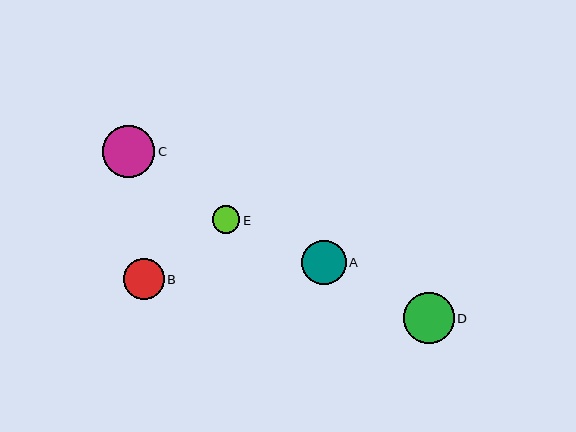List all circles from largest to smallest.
From largest to smallest: C, D, A, B, E.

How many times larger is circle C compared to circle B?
Circle C is approximately 1.3 times the size of circle B.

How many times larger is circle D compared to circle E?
Circle D is approximately 1.9 times the size of circle E.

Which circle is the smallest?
Circle E is the smallest with a size of approximately 27 pixels.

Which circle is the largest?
Circle C is the largest with a size of approximately 52 pixels.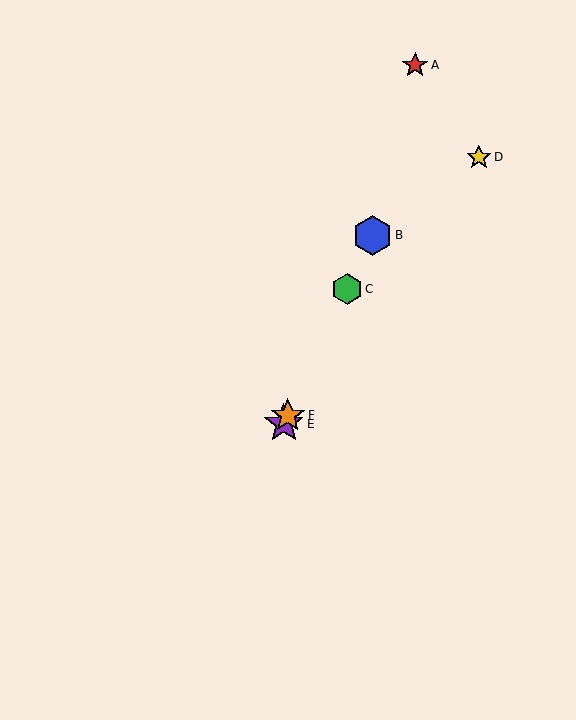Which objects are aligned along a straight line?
Objects B, C, E, F are aligned along a straight line.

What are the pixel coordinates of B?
Object B is at (372, 235).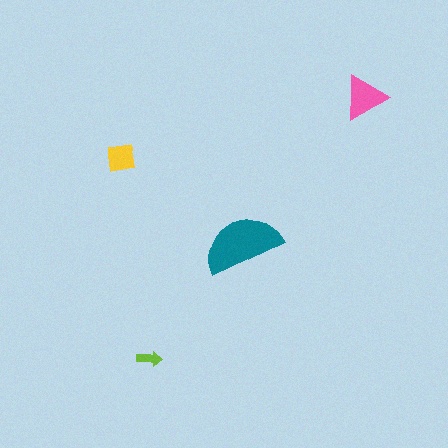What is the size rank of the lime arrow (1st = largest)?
4th.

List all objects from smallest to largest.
The lime arrow, the yellow square, the pink triangle, the teal semicircle.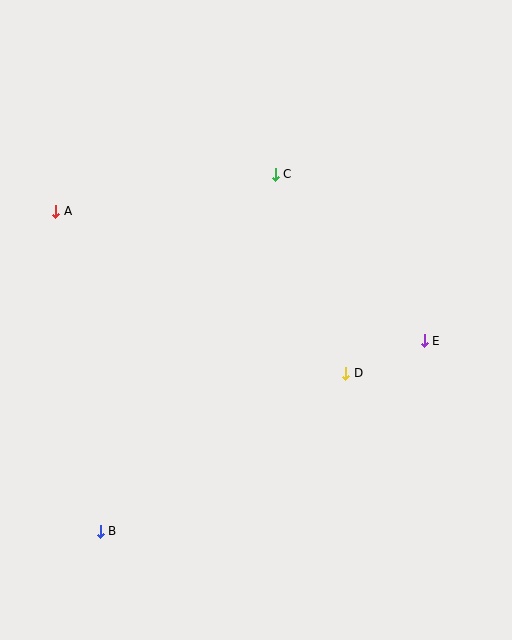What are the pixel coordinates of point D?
Point D is at (346, 373).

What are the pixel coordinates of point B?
Point B is at (100, 531).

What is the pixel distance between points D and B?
The distance between D and B is 292 pixels.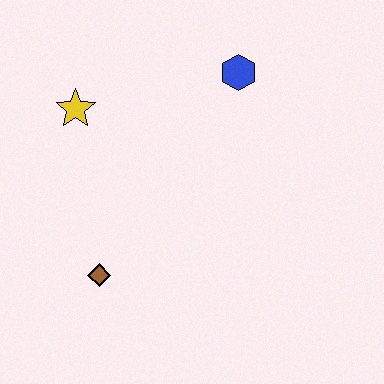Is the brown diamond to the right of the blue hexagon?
No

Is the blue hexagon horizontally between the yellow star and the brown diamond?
No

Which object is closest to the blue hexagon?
The yellow star is closest to the blue hexagon.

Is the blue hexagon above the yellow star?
Yes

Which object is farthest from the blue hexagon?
The brown diamond is farthest from the blue hexagon.